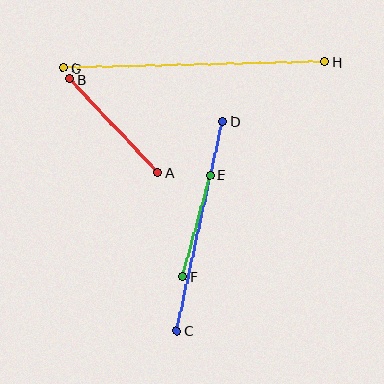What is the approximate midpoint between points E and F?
The midpoint is at approximately (196, 226) pixels.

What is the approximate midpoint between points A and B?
The midpoint is at approximately (114, 126) pixels.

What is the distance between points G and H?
The distance is approximately 262 pixels.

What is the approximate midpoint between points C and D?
The midpoint is at approximately (199, 226) pixels.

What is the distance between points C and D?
The distance is approximately 215 pixels.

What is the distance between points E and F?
The distance is approximately 105 pixels.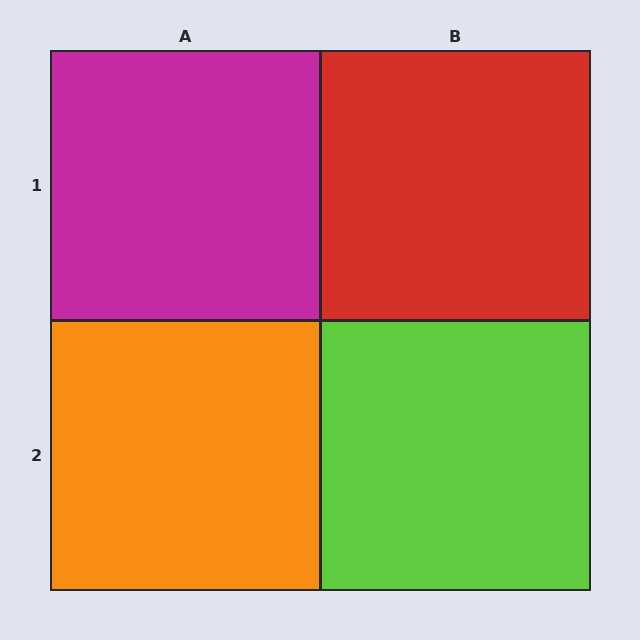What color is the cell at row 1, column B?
Red.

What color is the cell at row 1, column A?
Magenta.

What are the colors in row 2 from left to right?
Orange, lime.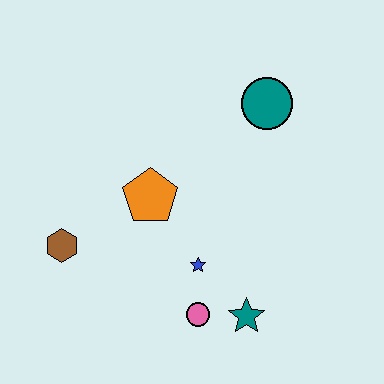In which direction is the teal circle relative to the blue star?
The teal circle is above the blue star.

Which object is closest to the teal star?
The pink circle is closest to the teal star.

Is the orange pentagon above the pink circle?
Yes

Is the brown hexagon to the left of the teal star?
Yes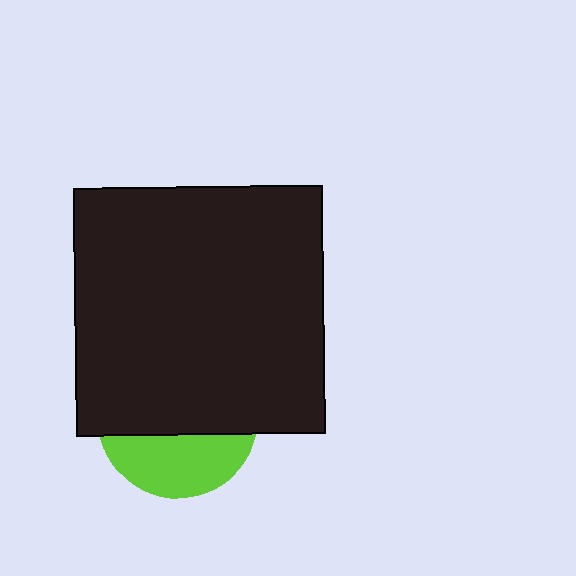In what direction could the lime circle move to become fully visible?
The lime circle could move down. That would shift it out from behind the black square entirely.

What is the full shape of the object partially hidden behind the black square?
The partially hidden object is a lime circle.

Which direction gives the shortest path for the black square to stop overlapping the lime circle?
Moving up gives the shortest separation.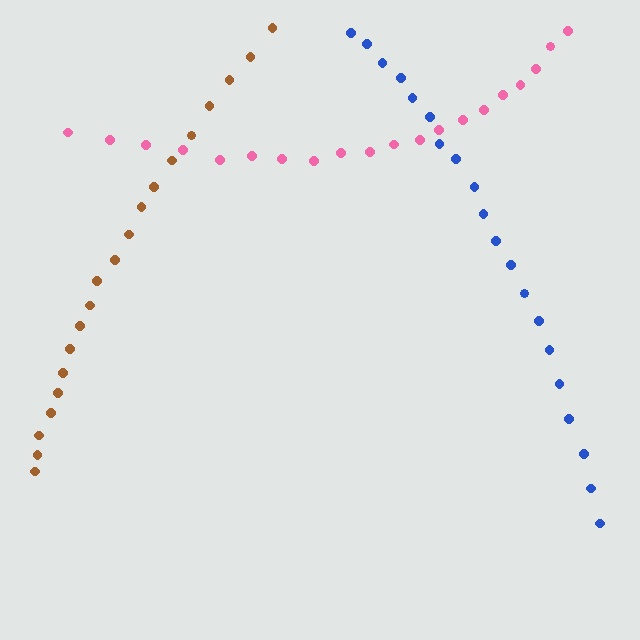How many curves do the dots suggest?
There are 3 distinct paths.